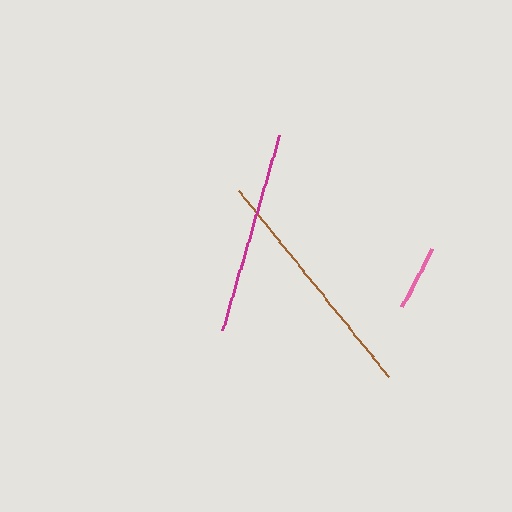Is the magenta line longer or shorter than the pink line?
The magenta line is longer than the pink line.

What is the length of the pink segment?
The pink segment is approximately 66 pixels long.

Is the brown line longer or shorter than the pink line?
The brown line is longer than the pink line.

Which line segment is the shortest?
The pink line is the shortest at approximately 66 pixels.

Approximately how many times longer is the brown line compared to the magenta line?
The brown line is approximately 1.2 times the length of the magenta line.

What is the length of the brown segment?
The brown segment is approximately 239 pixels long.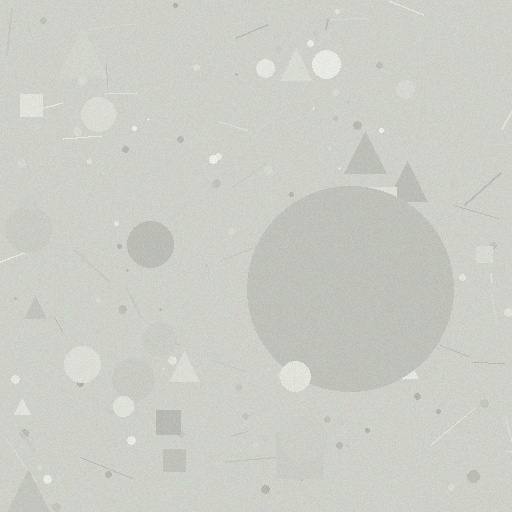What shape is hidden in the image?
A circle is hidden in the image.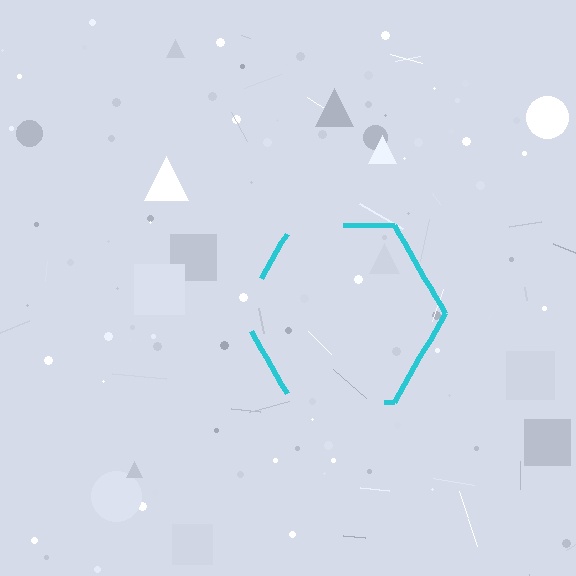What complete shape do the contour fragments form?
The contour fragments form a hexagon.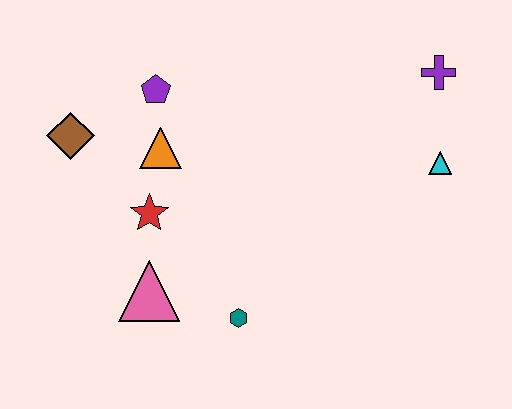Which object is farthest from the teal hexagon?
The purple cross is farthest from the teal hexagon.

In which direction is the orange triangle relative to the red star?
The orange triangle is above the red star.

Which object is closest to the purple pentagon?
The orange triangle is closest to the purple pentagon.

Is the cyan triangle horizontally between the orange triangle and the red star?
No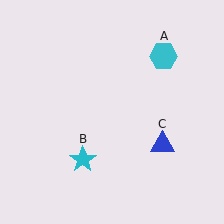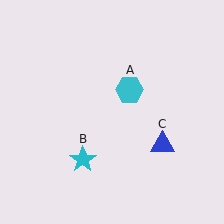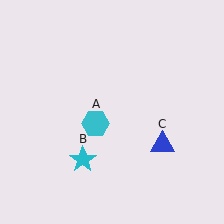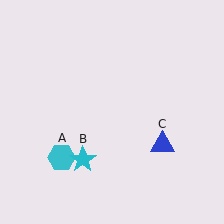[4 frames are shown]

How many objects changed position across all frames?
1 object changed position: cyan hexagon (object A).